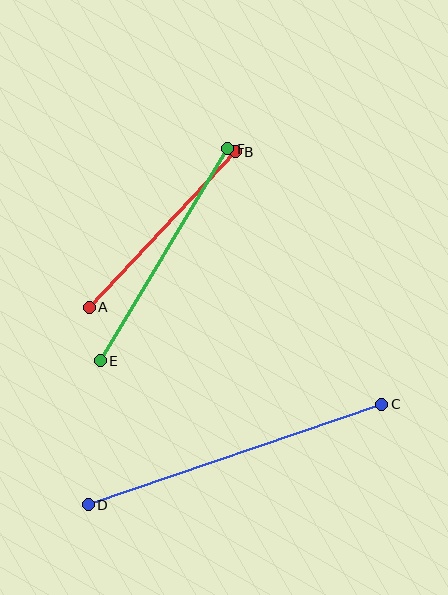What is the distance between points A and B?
The distance is approximately 213 pixels.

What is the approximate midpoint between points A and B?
The midpoint is at approximately (162, 230) pixels.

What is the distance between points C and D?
The distance is approximately 310 pixels.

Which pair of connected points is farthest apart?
Points C and D are farthest apart.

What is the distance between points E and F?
The distance is approximately 247 pixels.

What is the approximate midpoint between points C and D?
The midpoint is at approximately (235, 455) pixels.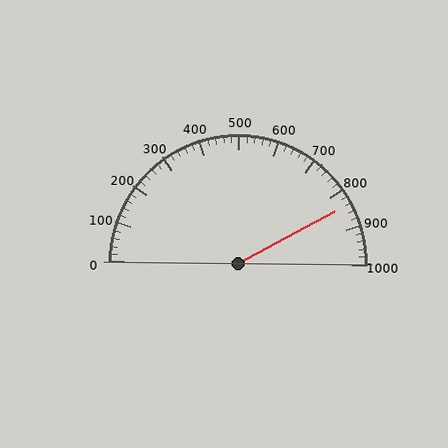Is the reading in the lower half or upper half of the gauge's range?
The reading is in the upper half of the range (0 to 1000).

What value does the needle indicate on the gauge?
The needle indicates approximately 840.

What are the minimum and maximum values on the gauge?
The gauge ranges from 0 to 1000.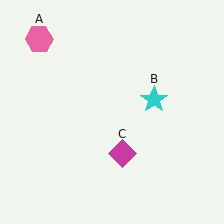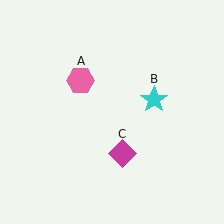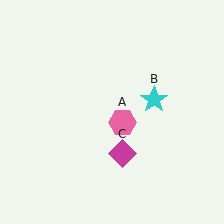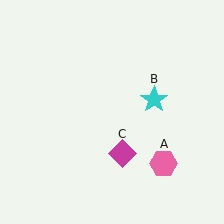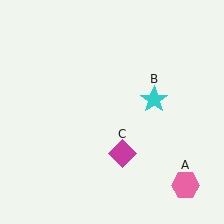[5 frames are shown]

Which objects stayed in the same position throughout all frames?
Cyan star (object B) and magenta diamond (object C) remained stationary.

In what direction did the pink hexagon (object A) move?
The pink hexagon (object A) moved down and to the right.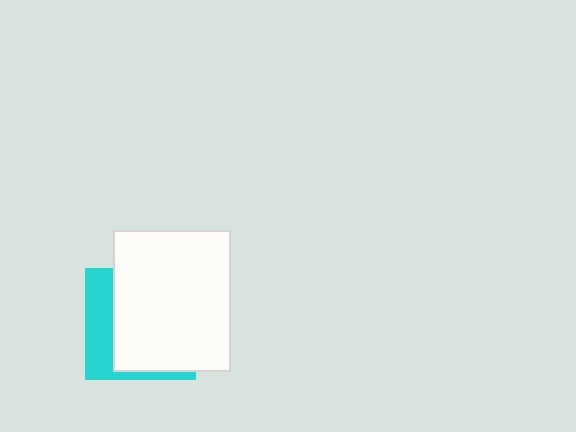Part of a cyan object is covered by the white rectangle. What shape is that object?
It is a square.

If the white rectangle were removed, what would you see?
You would see the complete cyan square.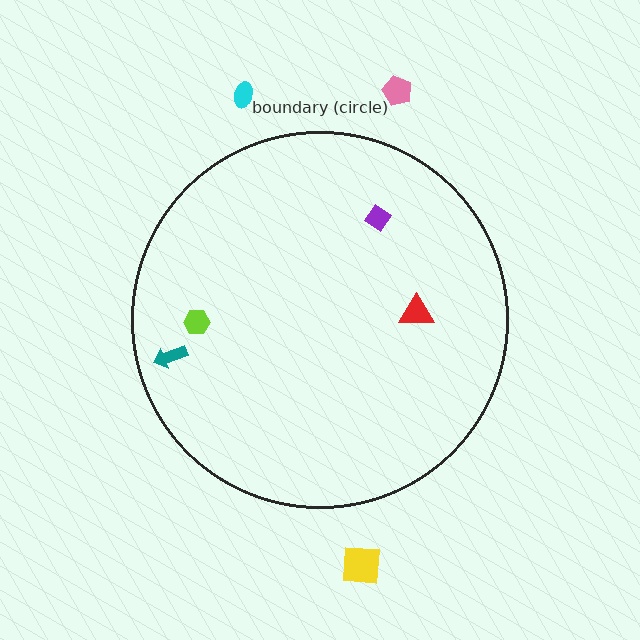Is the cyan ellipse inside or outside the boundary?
Outside.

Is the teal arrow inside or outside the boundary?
Inside.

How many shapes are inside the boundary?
4 inside, 3 outside.